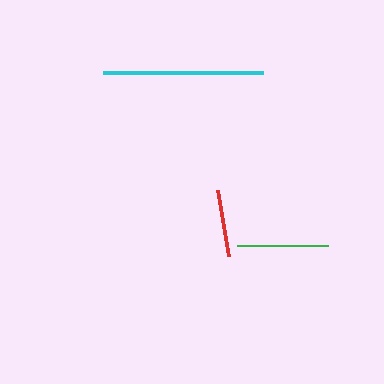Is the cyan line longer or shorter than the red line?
The cyan line is longer than the red line.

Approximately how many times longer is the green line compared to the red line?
The green line is approximately 1.4 times the length of the red line.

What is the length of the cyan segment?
The cyan segment is approximately 160 pixels long.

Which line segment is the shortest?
The red line is the shortest at approximately 67 pixels.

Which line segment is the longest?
The cyan line is the longest at approximately 160 pixels.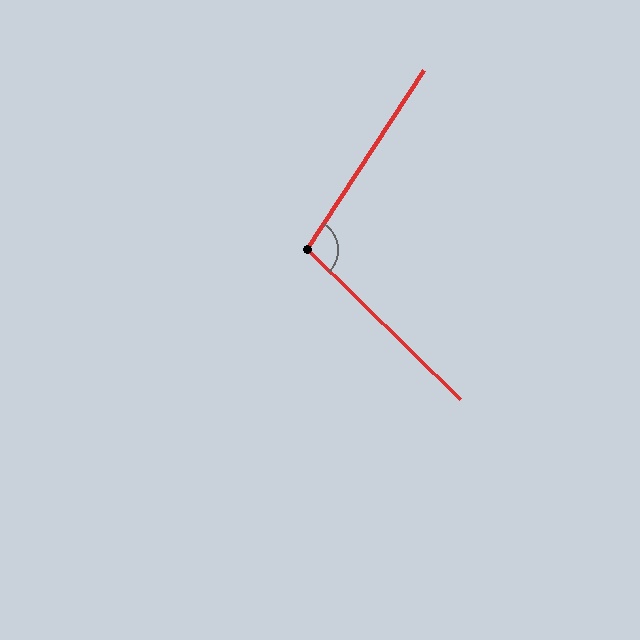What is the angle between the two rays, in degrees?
Approximately 101 degrees.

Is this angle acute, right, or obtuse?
It is obtuse.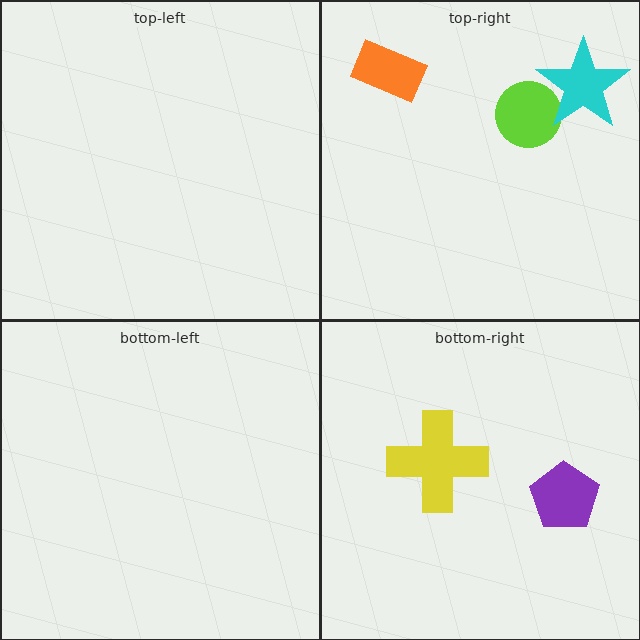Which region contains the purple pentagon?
The bottom-right region.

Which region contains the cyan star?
The top-right region.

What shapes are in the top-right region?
The lime circle, the orange rectangle, the cyan star.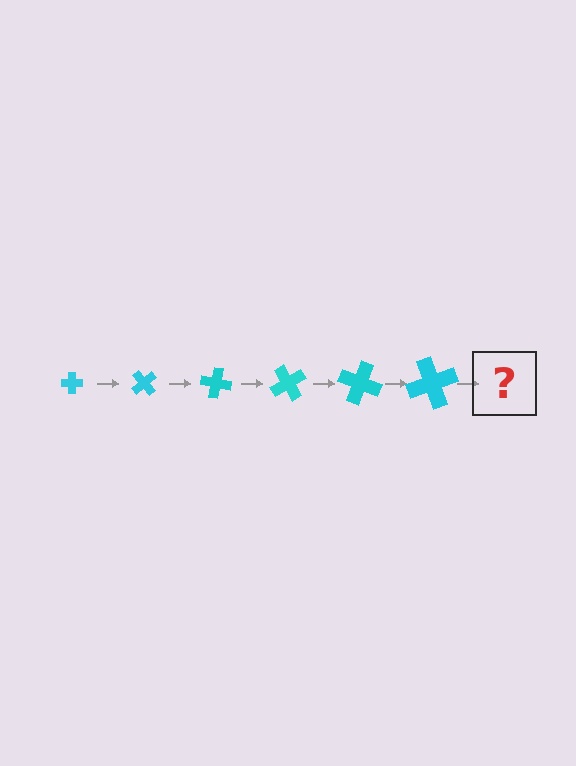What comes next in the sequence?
The next element should be a cross, larger than the previous one and rotated 300 degrees from the start.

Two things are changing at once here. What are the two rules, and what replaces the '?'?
The two rules are that the cross grows larger each step and it rotates 50 degrees each step. The '?' should be a cross, larger than the previous one and rotated 300 degrees from the start.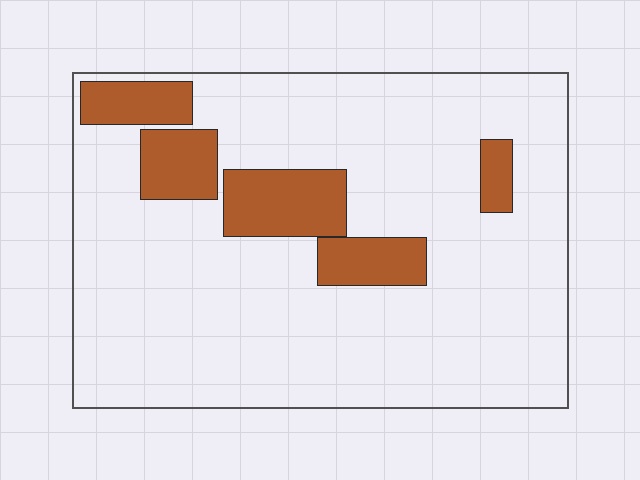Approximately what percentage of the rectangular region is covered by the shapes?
Approximately 15%.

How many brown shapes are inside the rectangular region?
5.